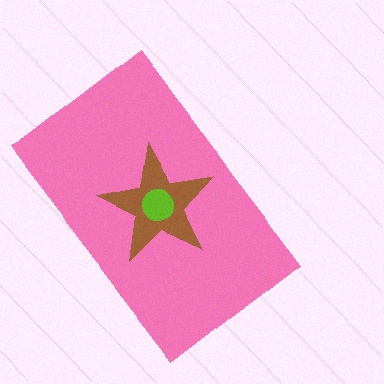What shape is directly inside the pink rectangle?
The brown star.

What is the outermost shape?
The pink rectangle.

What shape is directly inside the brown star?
The lime circle.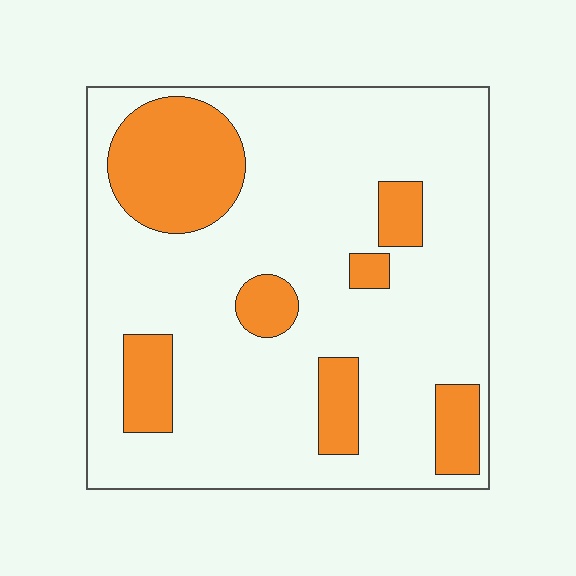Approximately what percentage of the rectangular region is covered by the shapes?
Approximately 20%.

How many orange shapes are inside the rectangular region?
7.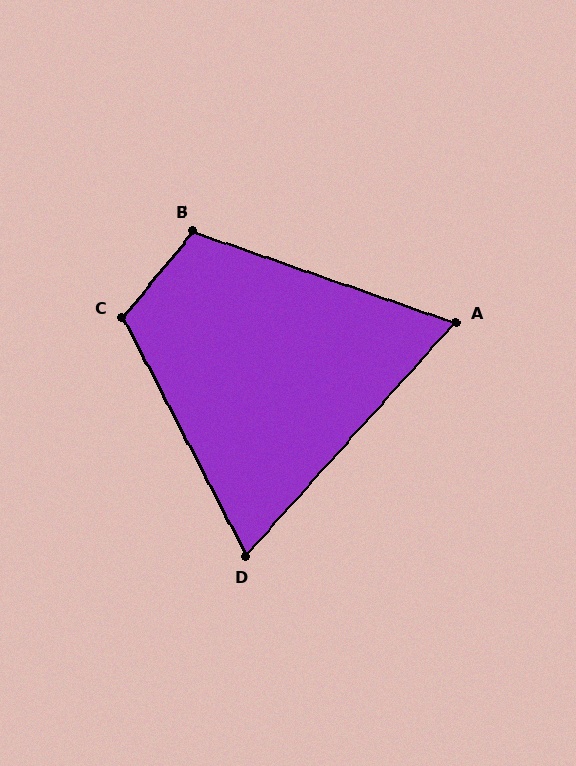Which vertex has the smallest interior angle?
A, at approximately 67 degrees.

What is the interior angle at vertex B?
Approximately 111 degrees (obtuse).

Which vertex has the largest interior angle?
C, at approximately 113 degrees.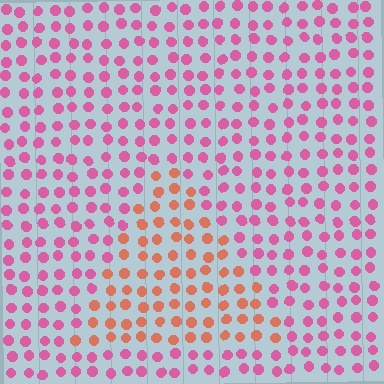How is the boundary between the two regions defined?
The boundary is defined purely by a slight shift in hue (about 44 degrees). Spacing, size, and orientation are identical on both sides.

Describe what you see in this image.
The image is filled with small pink elements in a uniform arrangement. A triangle-shaped region is visible where the elements are tinted to a slightly different hue, forming a subtle color boundary.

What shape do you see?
I see a triangle.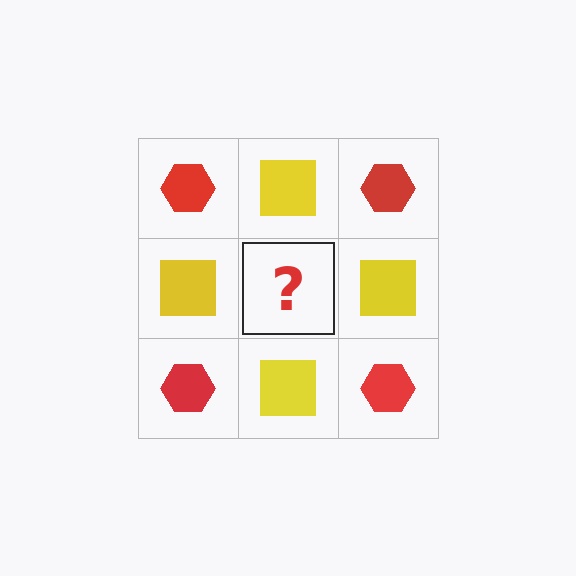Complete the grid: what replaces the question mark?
The question mark should be replaced with a red hexagon.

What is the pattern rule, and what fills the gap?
The rule is that it alternates red hexagon and yellow square in a checkerboard pattern. The gap should be filled with a red hexagon.